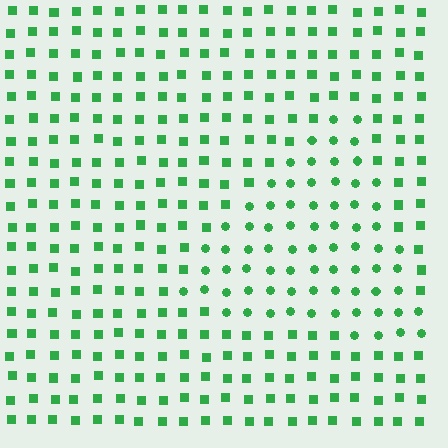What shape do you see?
I see a triangle.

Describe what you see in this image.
The image is filled with small green elements arranged in a uniform grid. A triangle-shaped region contains circles, while the surrounding area contains squares. The boundary is defined purely by the change in element shape.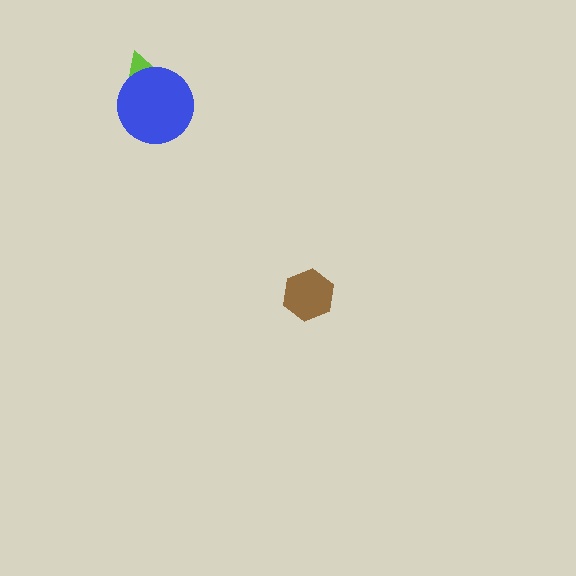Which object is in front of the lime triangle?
The blue circle is in front of the lime triangle.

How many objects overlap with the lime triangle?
1 object overlaps with the lime triangle.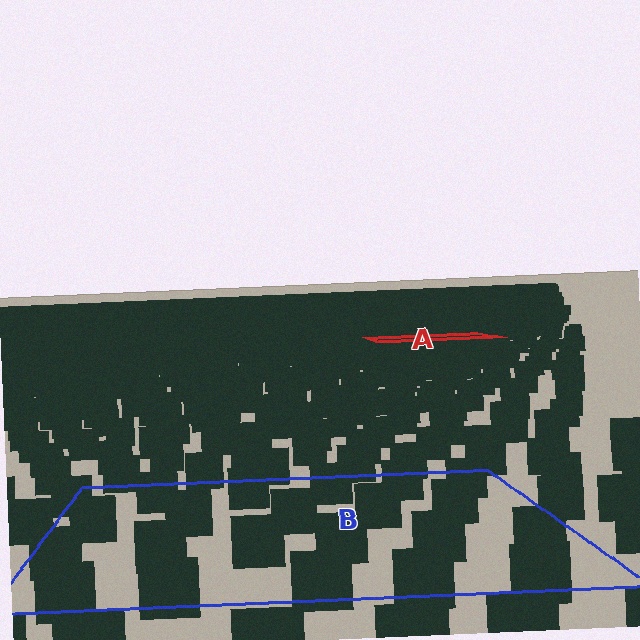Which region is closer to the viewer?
Region B is closer. The texture elements there are larger and more spread out.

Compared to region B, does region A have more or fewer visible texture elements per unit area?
Region A has more texture elements per unit area — they are packed more densely because it is farther away.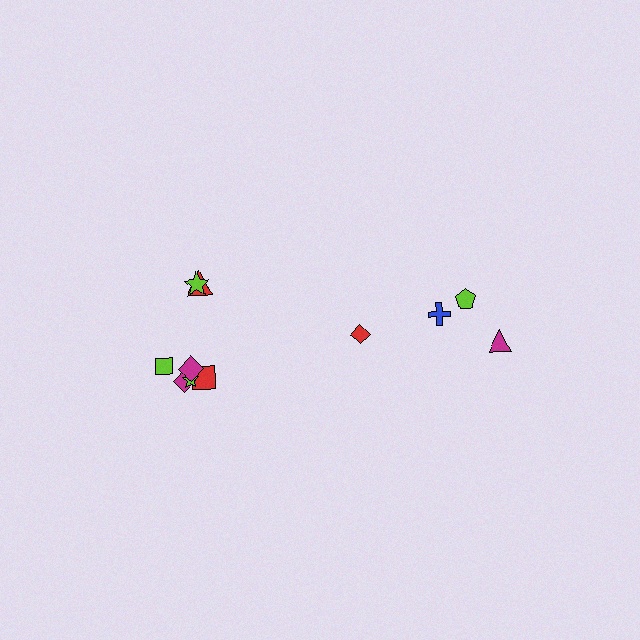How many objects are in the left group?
There are 7 objects.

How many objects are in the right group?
There are 4 objects.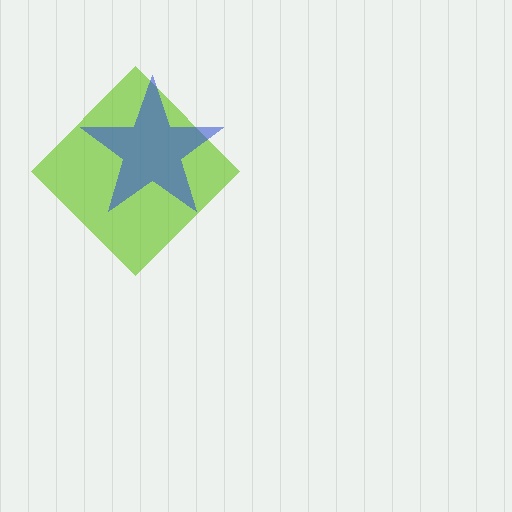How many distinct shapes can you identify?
There are 2 distinct shapes: a lime diamond, a blue star.